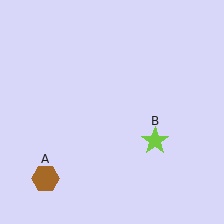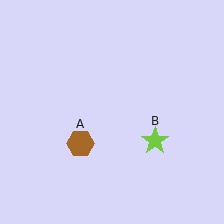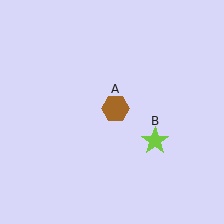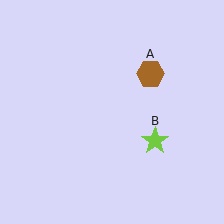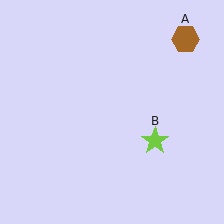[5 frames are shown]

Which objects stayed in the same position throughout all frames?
Lime star (object B) remained stationary.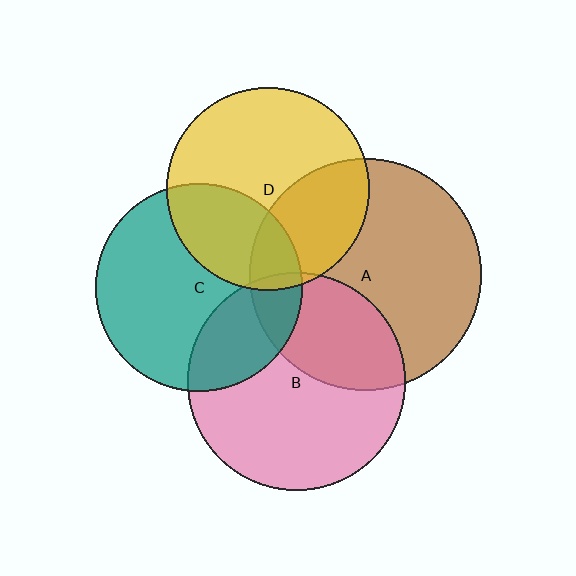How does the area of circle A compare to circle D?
Approximately 1.3 times.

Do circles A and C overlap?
Yes.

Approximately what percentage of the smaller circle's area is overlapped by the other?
Approximately 15%.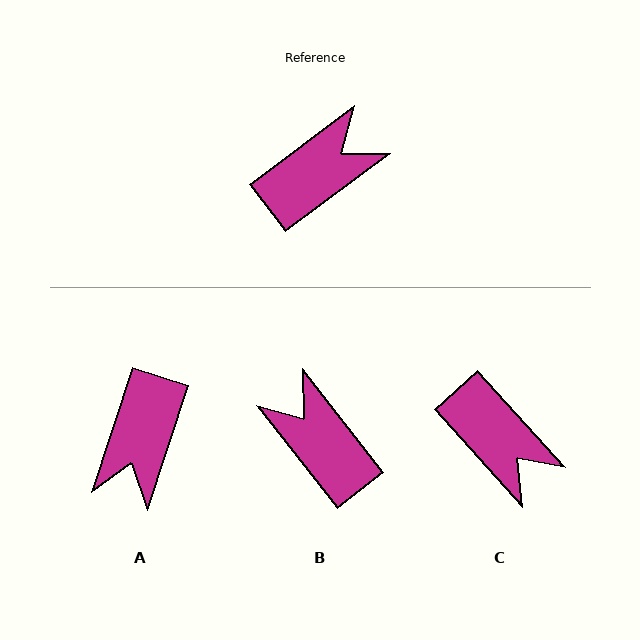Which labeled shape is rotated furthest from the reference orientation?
A, about 145 degrees away.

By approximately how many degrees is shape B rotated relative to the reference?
Approximately 92 degrees counter-clockwise.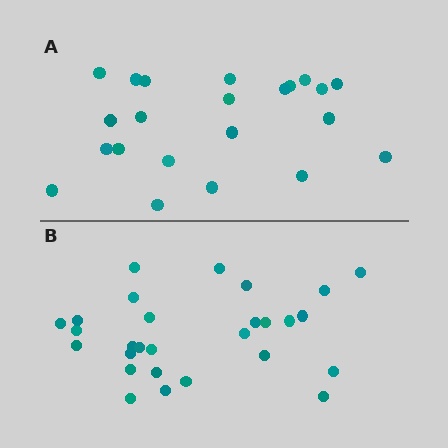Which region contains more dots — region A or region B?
Region B (the bottom region) has more dots.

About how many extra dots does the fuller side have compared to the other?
Region B has about 6 more dots than region A.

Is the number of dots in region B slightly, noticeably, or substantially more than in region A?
Region B has noticeably more, but not dramatically so. The ratio is roughly 1.3 to 1.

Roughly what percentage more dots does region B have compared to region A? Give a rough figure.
About 25% more.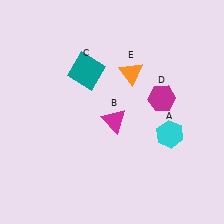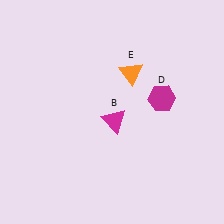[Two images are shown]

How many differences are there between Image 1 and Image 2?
There are 2 differences between the two images.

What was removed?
The cyan hexagon (A), the teal square (C) were removed in Image 2.